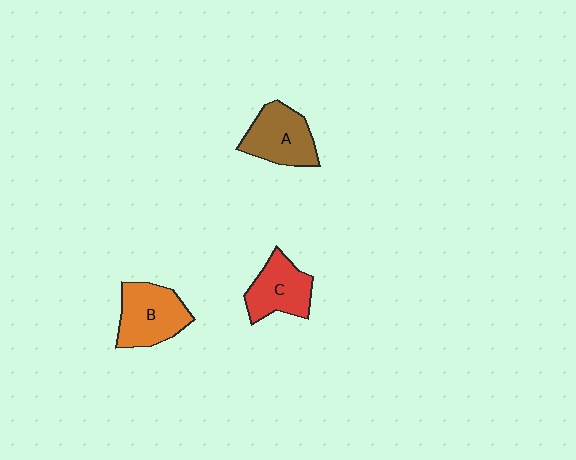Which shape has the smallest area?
Shape C (red).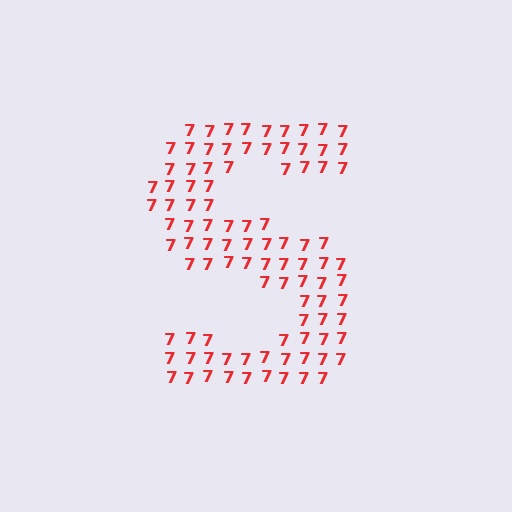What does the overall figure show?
The overall figure shows the letter S.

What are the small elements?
The small elements are digit 7's.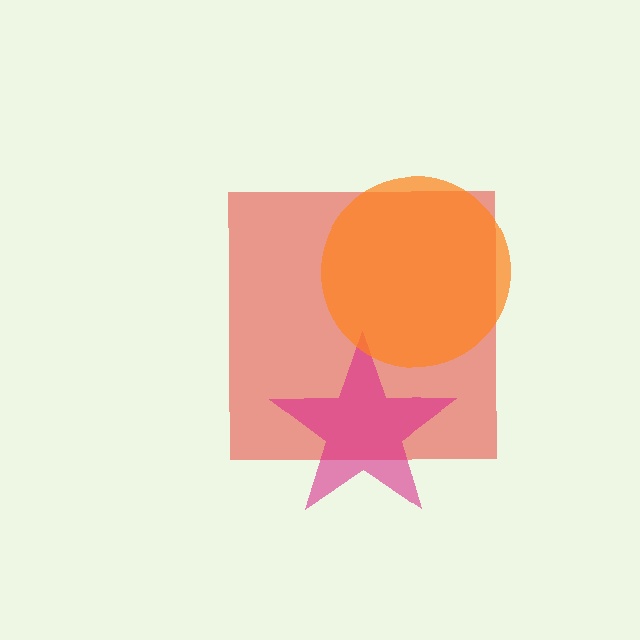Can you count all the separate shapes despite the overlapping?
Yes, there are 3 separate shapes.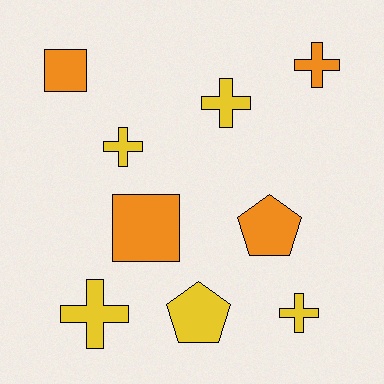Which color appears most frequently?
Yellow, with 5 objects.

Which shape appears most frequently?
Cross, with 5 objects.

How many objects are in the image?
There are 9 objects.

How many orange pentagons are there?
There is 1 orange pentagon.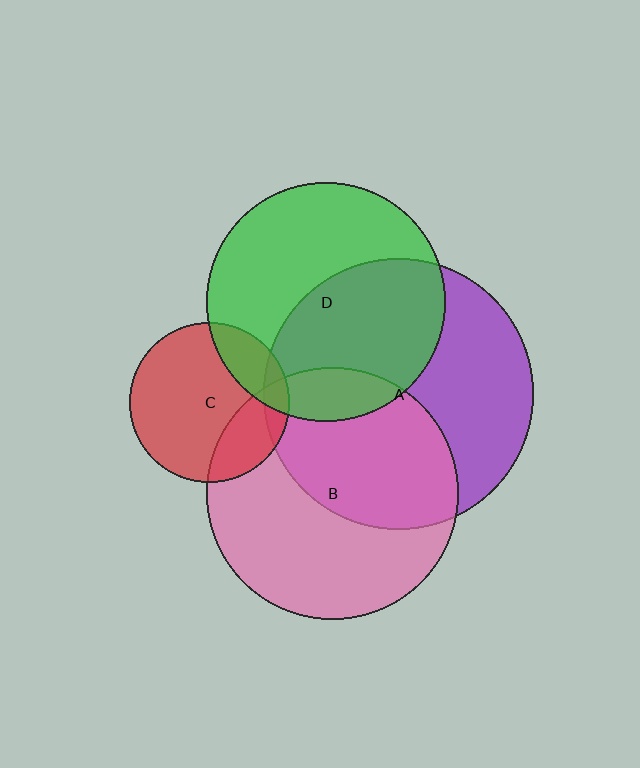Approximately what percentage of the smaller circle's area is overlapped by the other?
Approximately 10%.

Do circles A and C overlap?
Yes.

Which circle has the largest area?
Circle A (purple).